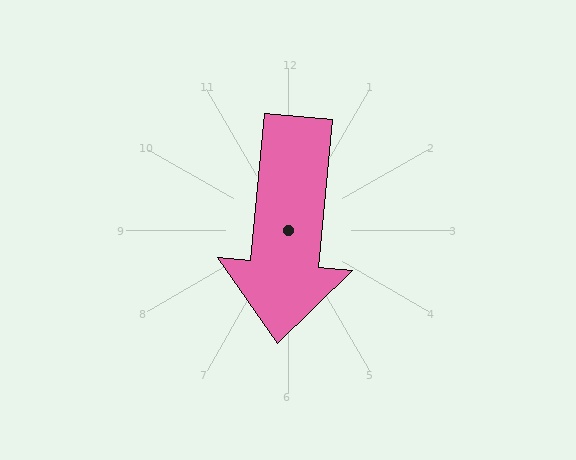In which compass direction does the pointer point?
South.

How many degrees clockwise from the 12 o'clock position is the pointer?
Approximately 185 degrees.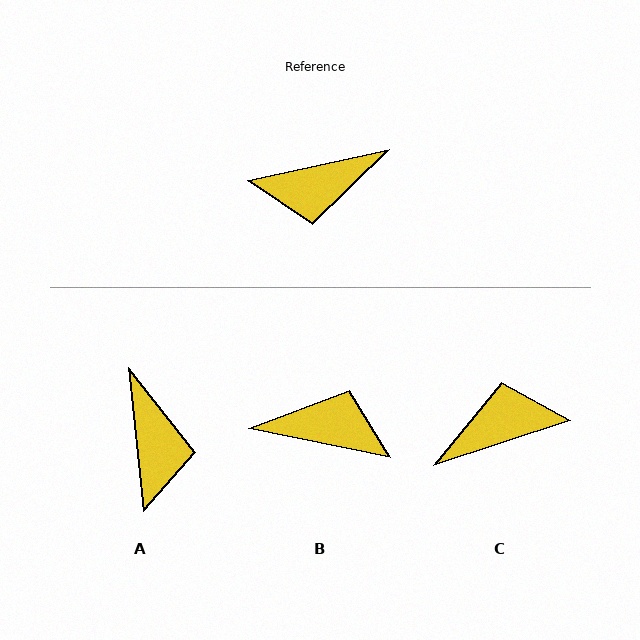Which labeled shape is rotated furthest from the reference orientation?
C, about 174 degrees away.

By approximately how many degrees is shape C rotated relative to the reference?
Approximately 174 degrees clockwise.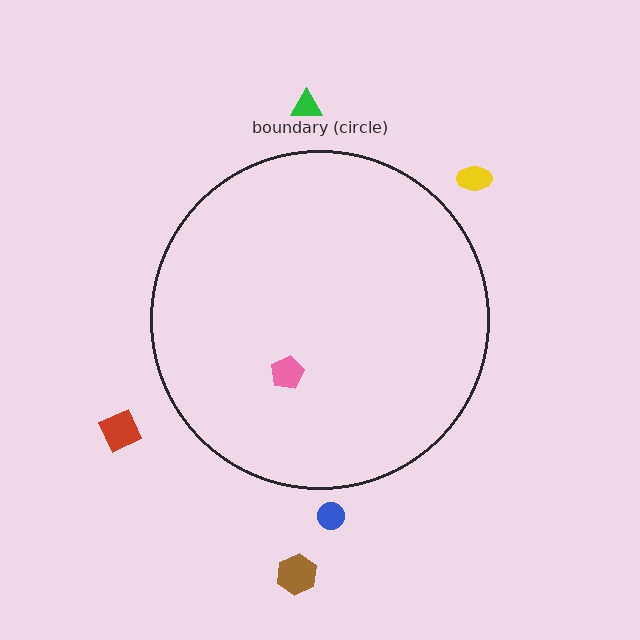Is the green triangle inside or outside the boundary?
Outside.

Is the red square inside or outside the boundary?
Outside.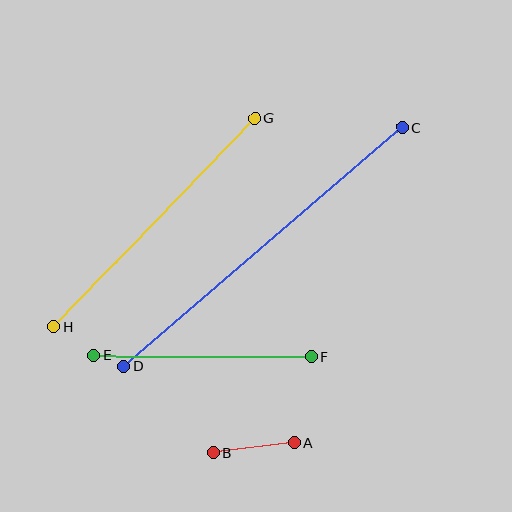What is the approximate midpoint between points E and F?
The midpoint is at approximately (202, 356) pixels.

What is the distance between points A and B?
The distance is approximately 81 pixels.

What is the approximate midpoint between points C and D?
The midpoint is at approximately (263, 247) pixels.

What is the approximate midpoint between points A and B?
The midpoint is at approximately (254, 448) pixels.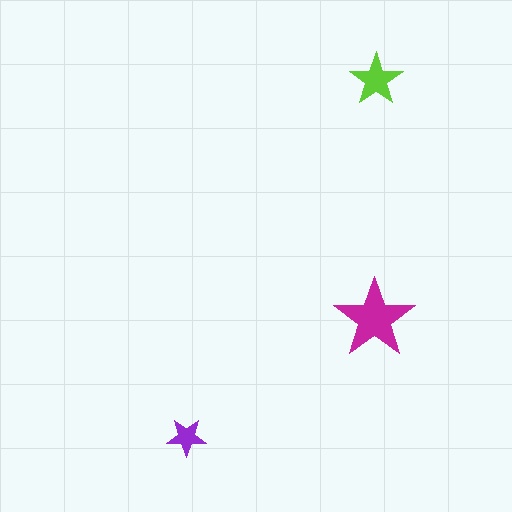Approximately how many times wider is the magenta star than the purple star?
About 2 times wider.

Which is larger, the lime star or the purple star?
The lime one.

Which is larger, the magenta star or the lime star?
The magenta one.